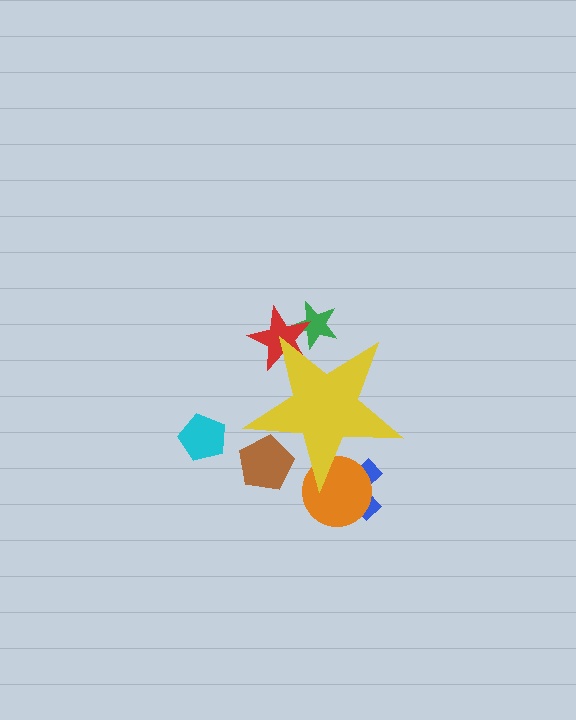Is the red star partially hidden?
Yes, the red star is partially hidden behind the yellow star.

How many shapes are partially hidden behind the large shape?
5 shapes are partially hidden.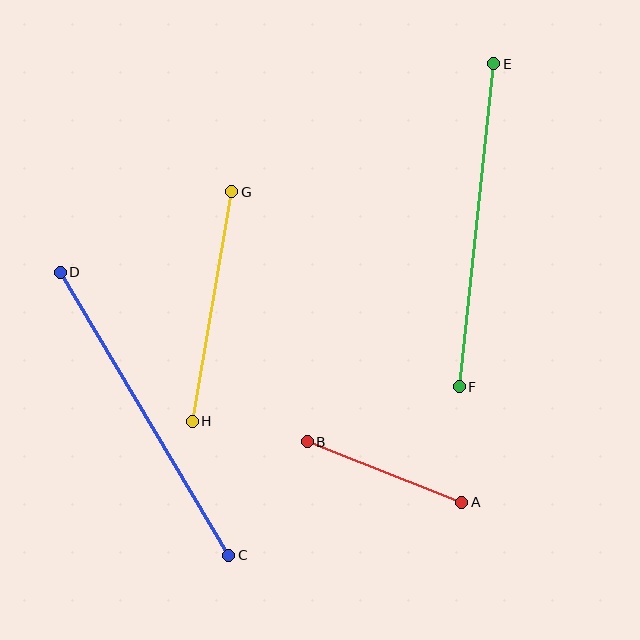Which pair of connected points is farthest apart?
Points C and D are farthest apart.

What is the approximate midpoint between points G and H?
The midpoint is at approximately (212, 306) pixels.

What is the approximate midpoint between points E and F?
The midpoint is at approximately (477, 225) pixels.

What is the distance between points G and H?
The distance is approximately 233 pixels.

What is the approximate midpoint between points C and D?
The midpoint is at approximately (145, 414) pixels.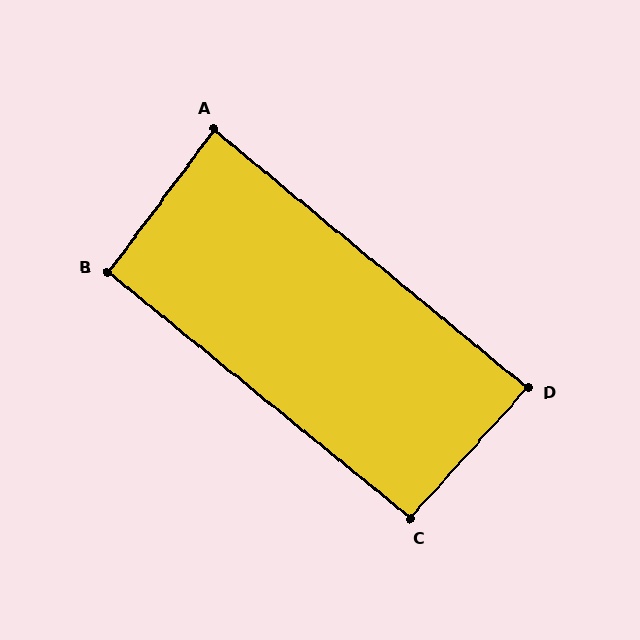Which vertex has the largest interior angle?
C, at approximately 93 degrees.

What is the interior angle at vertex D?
Approximately 88 degrees (approximately right).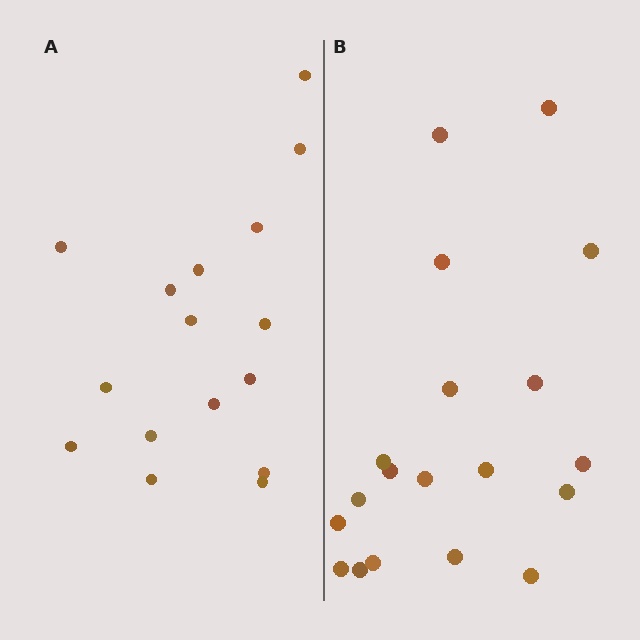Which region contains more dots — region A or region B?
Region B (the right region) has more dots.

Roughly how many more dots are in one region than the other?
Region B has just a few more — roughly 2 or 3 more dots than region A.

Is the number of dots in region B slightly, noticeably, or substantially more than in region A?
Region B has only slightly more — the two regions are fairly close. The ratio is roughly 1.2 to 1.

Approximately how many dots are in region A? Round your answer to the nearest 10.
About 20 dots. (The exact count is 16, which rounds to 20.)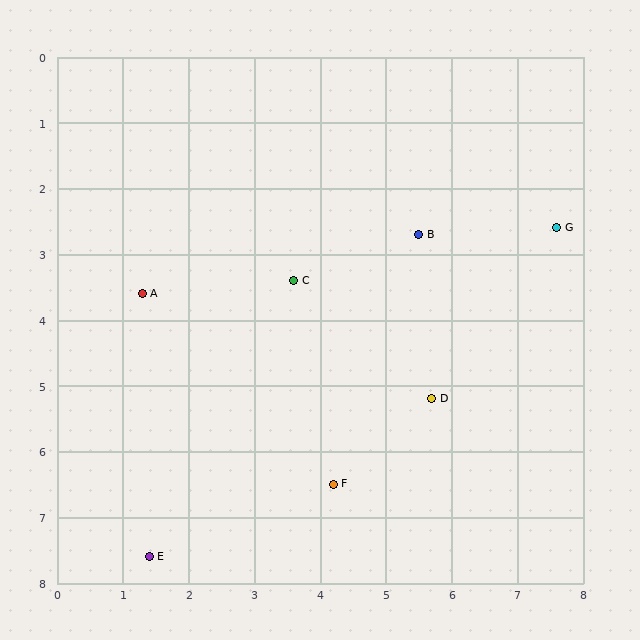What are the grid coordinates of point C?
Point C is at approximately (3.6, 3.4).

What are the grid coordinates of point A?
Point A is at approximately (1.3, 3.6).